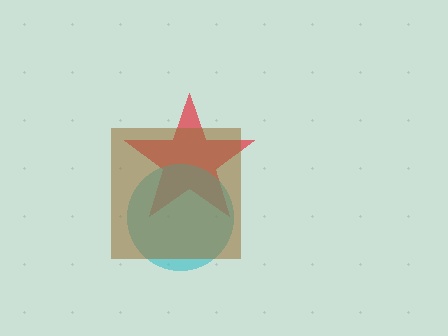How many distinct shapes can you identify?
There are 3 distinct shapes: a red star, a cyan circle, a brown square.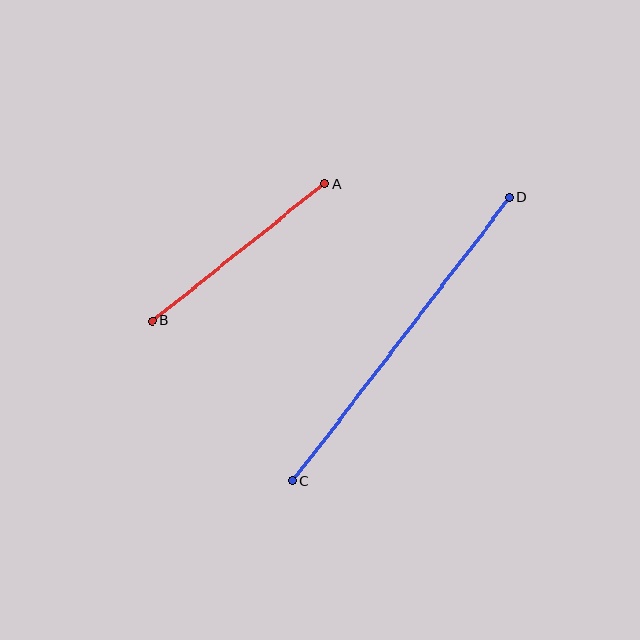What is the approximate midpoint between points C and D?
The midpoint is at approximately (401, 339) pixels.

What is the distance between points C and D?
The distance is approximately 357 pixels.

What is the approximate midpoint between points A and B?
The midpoint is at approximately (238, 252) pixels.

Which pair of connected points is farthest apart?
Points C and D are farthest apart.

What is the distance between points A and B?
The distance is approximately 220 pixels.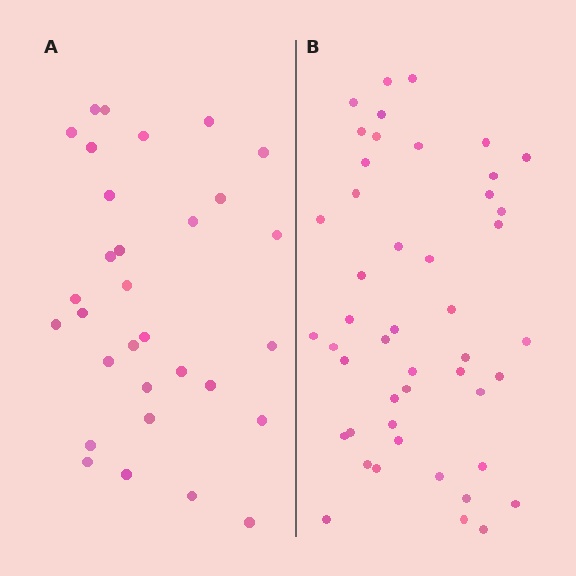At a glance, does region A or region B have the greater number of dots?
Region B (the right region) has more dots.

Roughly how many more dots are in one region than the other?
Region B has approximately 15 more dots than region A.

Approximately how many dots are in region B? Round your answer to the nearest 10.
About 50 dots. (The exact count is 47, which rounds to 50.)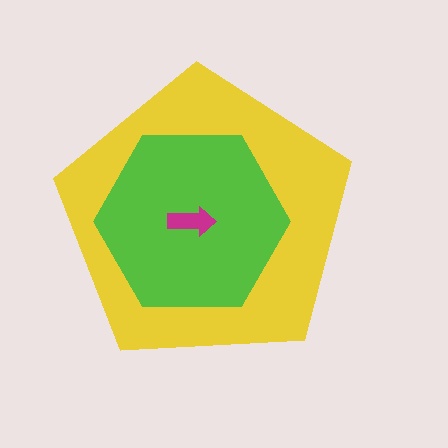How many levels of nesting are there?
3.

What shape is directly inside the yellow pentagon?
The lime hexagon.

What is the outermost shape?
The yellow pentagon.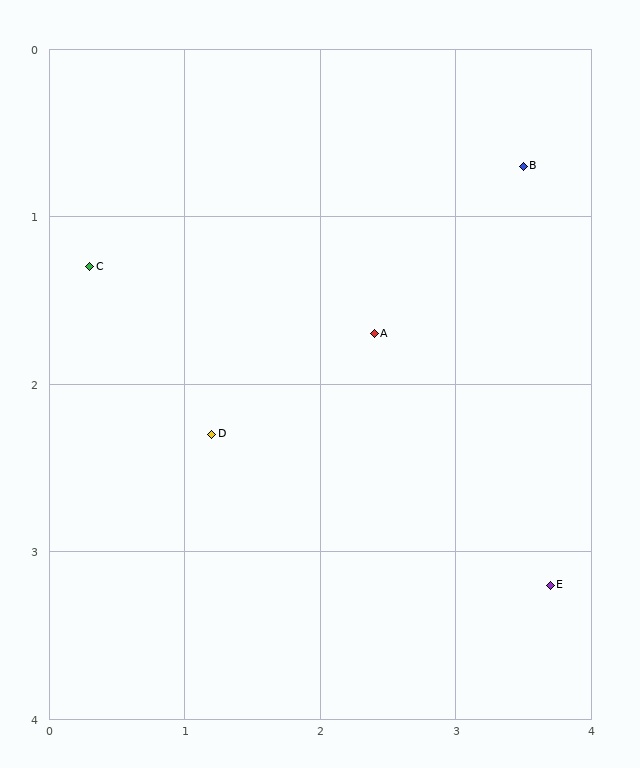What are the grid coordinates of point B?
Point B is at approximately (3.5, 0.7).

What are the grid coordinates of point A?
Point A is at approximately (2.4, 1.7).